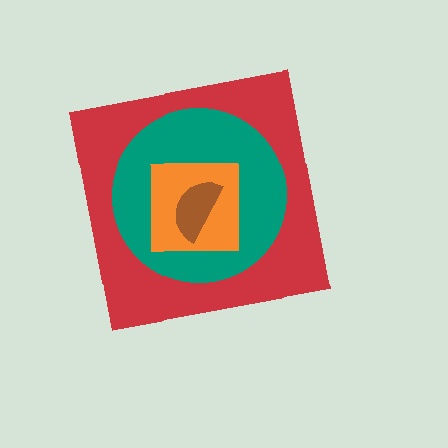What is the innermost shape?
The brown semicircle.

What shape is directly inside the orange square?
The brown semicircle.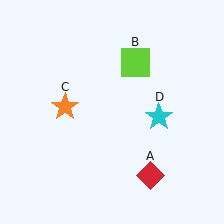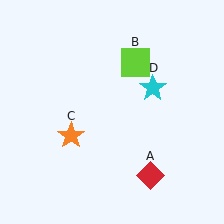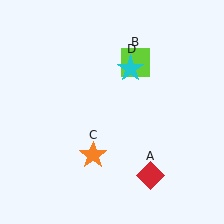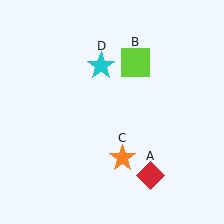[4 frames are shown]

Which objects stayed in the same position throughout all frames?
Red diamond (object A) and lime square (object B) remained stationary.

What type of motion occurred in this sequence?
The orange star (object C), cyan star (object D) rotated counterclockwise around the center of the scene.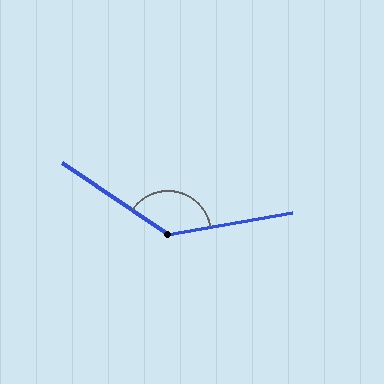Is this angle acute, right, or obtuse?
It is obtuse.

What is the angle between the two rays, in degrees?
Approximately 137 degrees.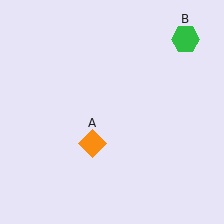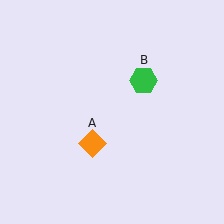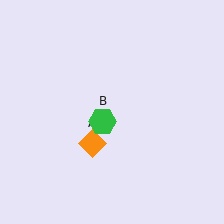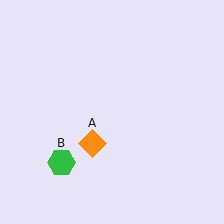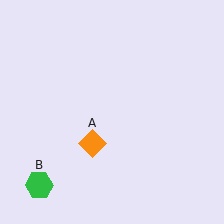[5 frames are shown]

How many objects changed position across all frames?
1 object changed position: green hexagon (object B).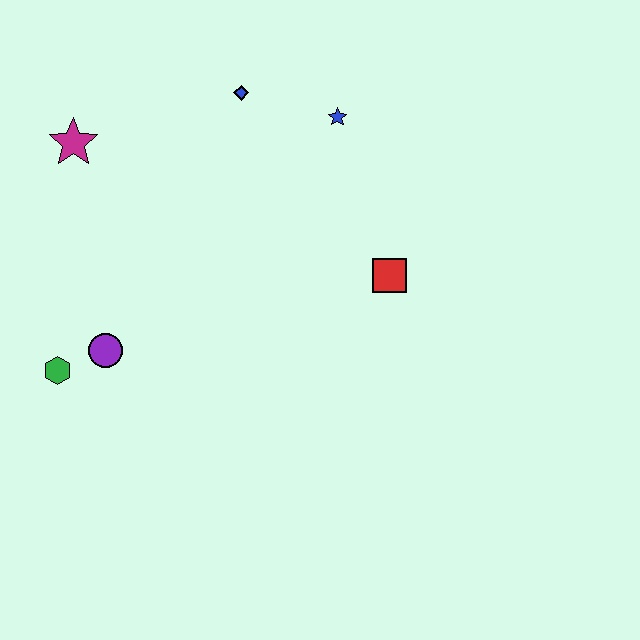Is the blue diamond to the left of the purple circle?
No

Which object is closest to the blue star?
The blue diamond is closest to the blue star.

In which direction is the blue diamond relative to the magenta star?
The blue diamond is to the right of the magenta star.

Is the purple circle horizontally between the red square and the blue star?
No